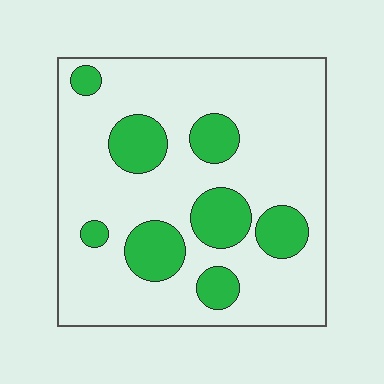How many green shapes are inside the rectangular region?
8.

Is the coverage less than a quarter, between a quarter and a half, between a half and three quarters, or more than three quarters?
Less than a quarter.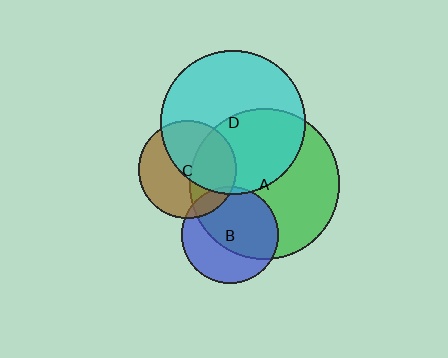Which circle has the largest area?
Circle A (green).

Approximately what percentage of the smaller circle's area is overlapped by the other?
Approximately 50%.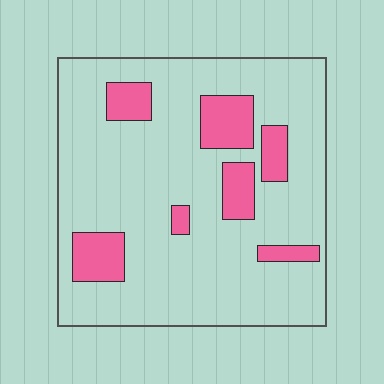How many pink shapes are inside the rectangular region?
7.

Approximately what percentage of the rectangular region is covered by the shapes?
Approximately 15%.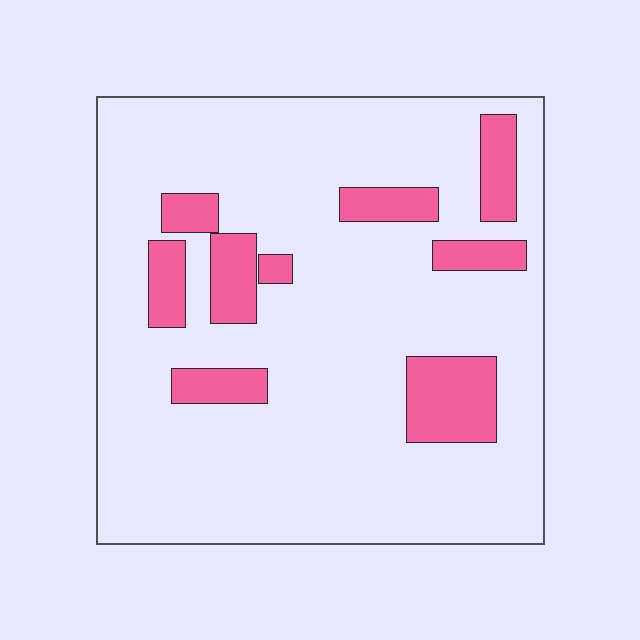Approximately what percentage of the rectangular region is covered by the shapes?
Approximately 15%.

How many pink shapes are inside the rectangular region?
9.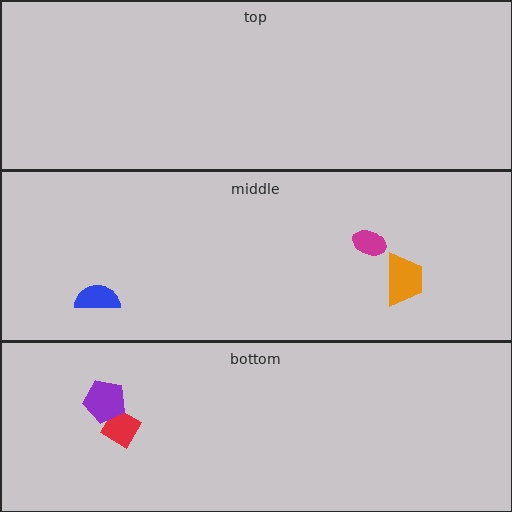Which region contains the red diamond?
The bottom region.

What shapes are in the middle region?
The orange trapezoid, the blue semicircle, the magenta ellipse.